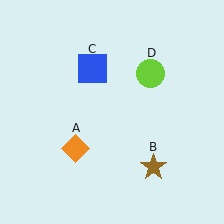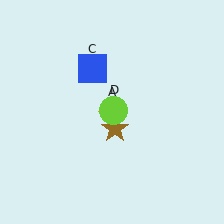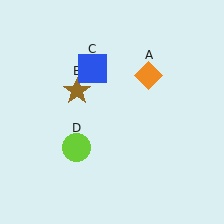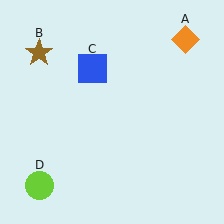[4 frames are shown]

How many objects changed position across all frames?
3 objects changed position: orange diamond (object A), brown star (object B), lime circle (object D).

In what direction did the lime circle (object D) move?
The lime circle (object D) moved down and to the left.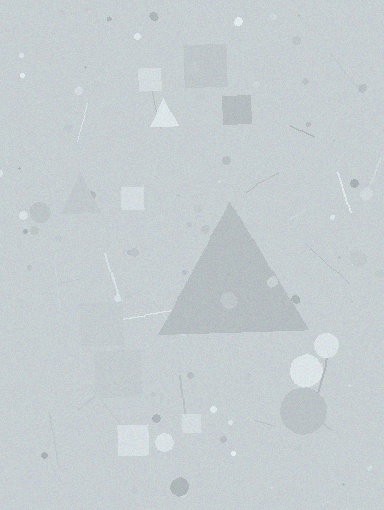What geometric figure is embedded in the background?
A triangle is embedded in the background.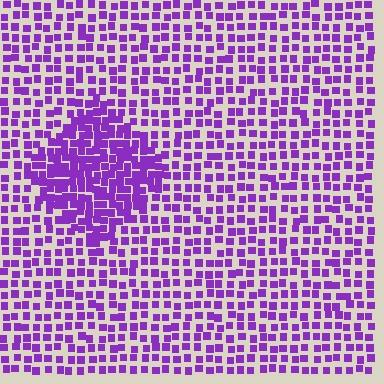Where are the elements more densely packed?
The elements are more densely packed inside the diamond boundary.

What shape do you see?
I see a diamond.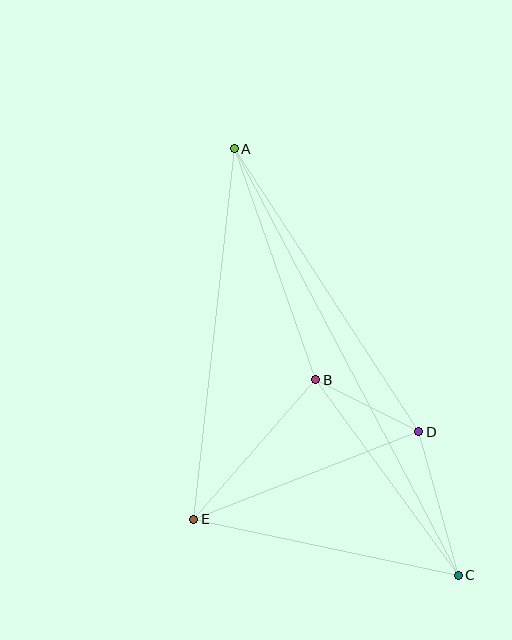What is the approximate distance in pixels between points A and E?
The distance between A and E is approximately 372 pixels.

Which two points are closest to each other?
Points B and D are closest to each other.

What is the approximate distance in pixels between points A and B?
The distance between A and B is approximately 245 pixels.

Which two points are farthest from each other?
Points A and C are farthest from each other.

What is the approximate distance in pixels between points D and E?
The distance between D and E is approximately 241 pixels.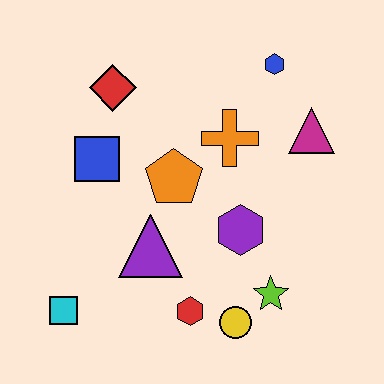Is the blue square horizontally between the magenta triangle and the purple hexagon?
No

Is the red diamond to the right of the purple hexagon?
No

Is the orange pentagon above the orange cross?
No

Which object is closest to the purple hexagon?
The lime star is closest to the purple hexagon.